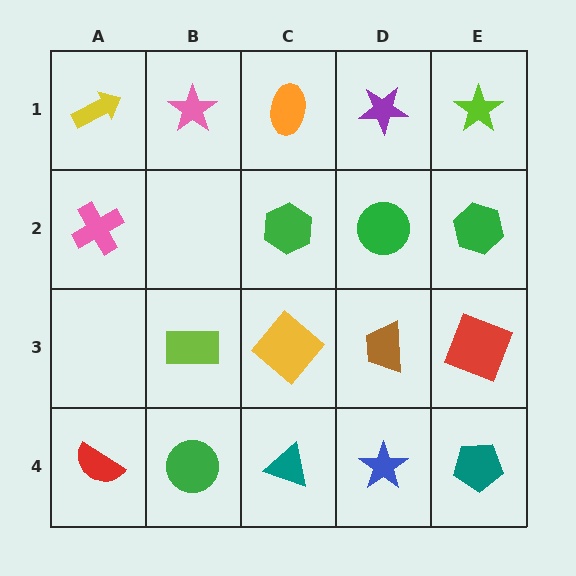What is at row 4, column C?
A teal triangle.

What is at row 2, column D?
A green circle.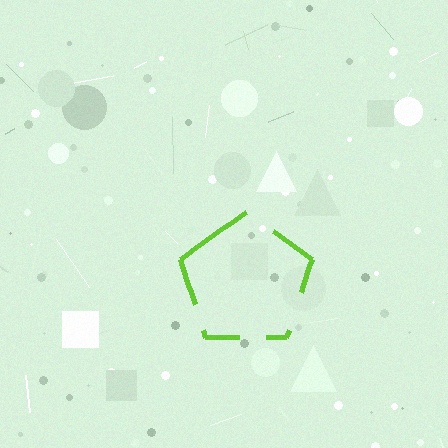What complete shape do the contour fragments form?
The contour fragments form a pentagon.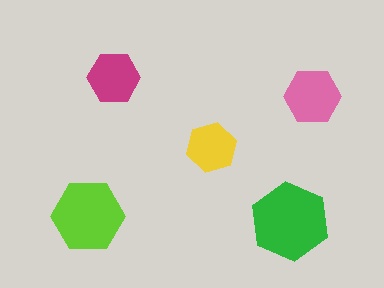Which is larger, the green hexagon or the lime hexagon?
The green one.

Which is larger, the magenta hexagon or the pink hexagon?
The pink one.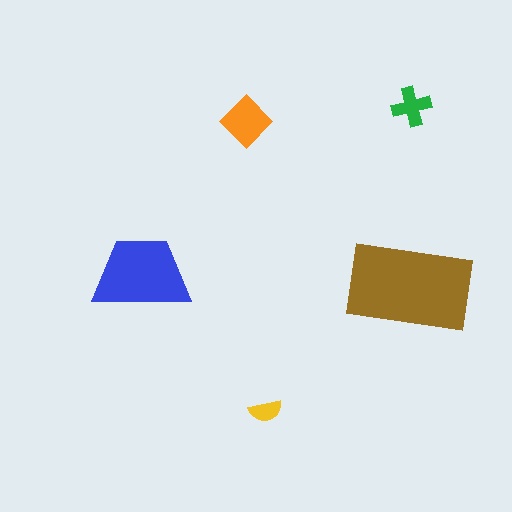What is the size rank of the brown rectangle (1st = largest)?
1st.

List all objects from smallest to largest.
The yellow semicircle, the green cross, the orange diamond, the blue trapezoid, the brown rectangle.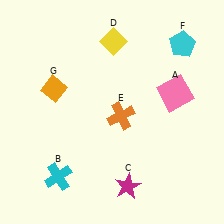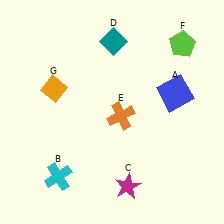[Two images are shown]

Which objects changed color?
A changed from pink to blue. D changed from yellow to teal. F changed from cyan to lime.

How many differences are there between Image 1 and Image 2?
There are 3 differences between the two images.